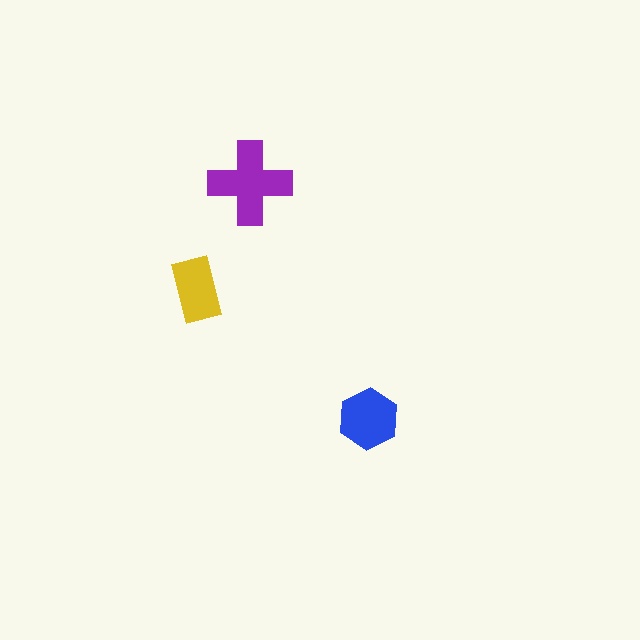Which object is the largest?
The purple cross.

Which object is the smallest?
The yellow rectangle.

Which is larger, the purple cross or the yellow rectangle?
The purple cross.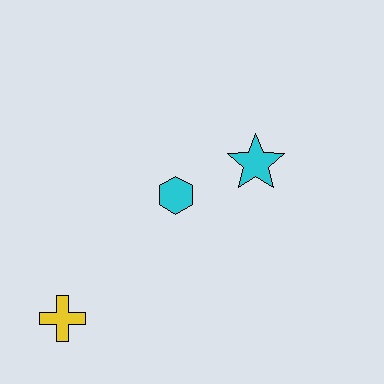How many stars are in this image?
There is 1 star.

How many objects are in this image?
There are 3 objects.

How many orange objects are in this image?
There are no orange objects.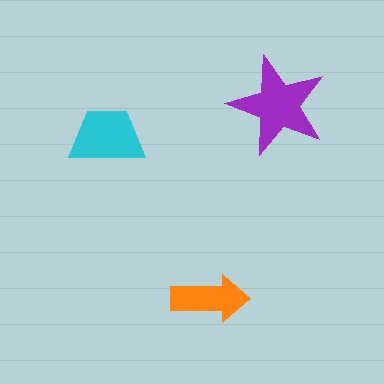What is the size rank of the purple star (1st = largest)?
1st.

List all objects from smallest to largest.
The orange arrow, the cyan trapezoid, the purple star.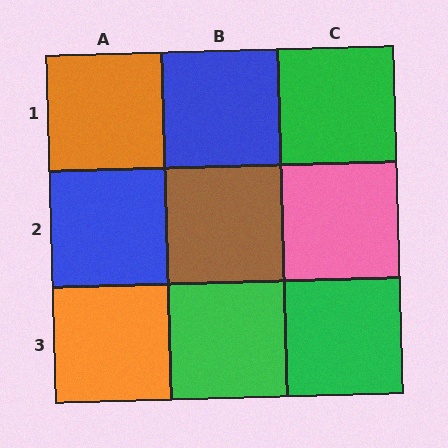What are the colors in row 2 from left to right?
Blue, brown, pink.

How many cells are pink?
1 cell is pink.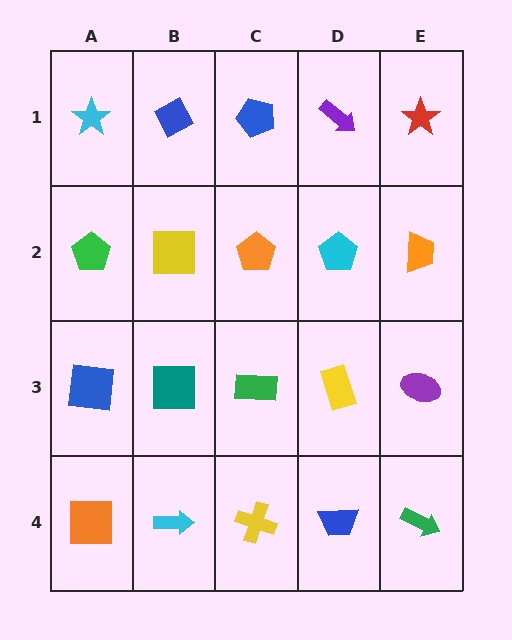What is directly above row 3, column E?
An orange trapezoid.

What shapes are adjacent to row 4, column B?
A teal square (row 3, column B), an orange square (row 4, column A), a yellow cross (row 4, column C).